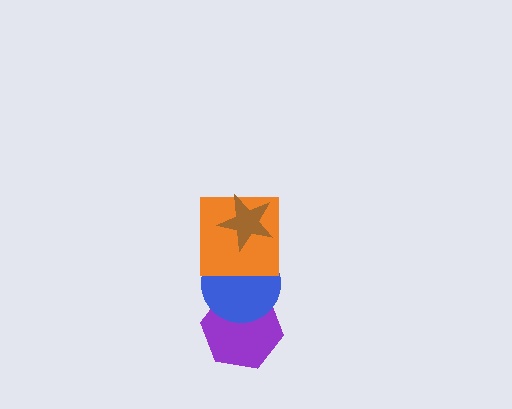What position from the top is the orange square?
The orange square is 2nd from the top.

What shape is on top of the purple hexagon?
The blue circle is on top of the purple hexagon.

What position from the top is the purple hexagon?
The purple hexagon is 4th from the top.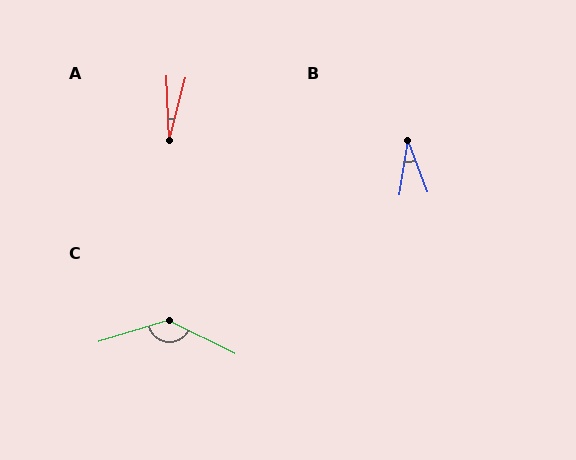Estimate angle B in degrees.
Approximately 30 degrees.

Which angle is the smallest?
A, at approximately 17 degrees.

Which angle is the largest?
C, at approximately 137 degrees.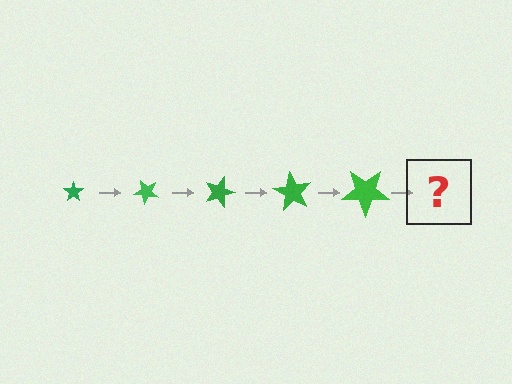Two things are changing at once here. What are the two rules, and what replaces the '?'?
The two rules are that the star grows larger each step and it rotates 45 degrees each step. The '?' should be a star, larger than the previous one and rotated 225 degrees from the start.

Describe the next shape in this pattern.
It should be a star, larger than the previous one and rotated 225 degrees from the start.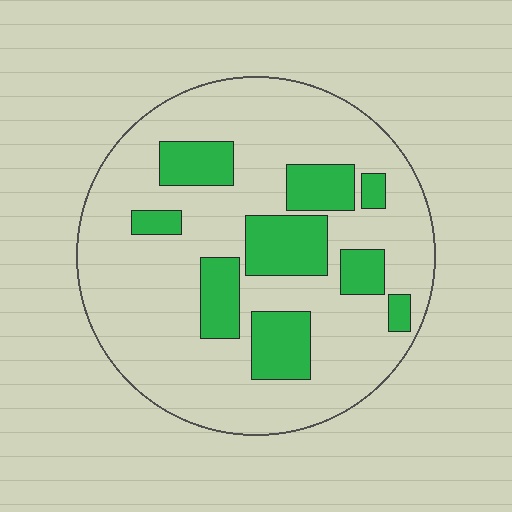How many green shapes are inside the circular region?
9.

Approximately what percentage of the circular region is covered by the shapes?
Approximately 25%.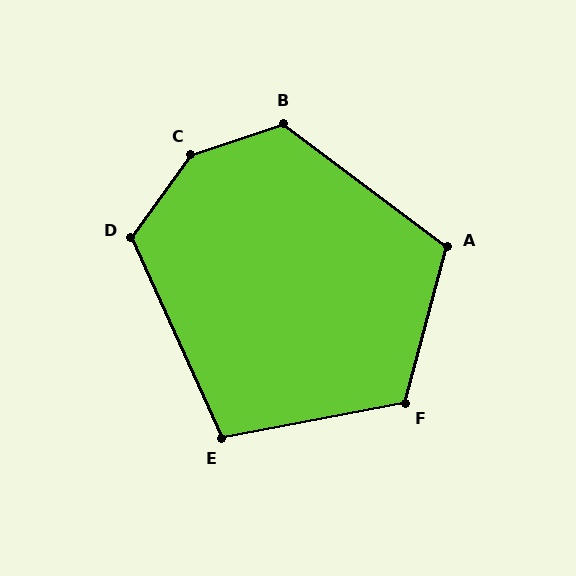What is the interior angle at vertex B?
Approximately 124 degrees (obtuse).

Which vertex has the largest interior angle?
C, at approximately 145 degrees.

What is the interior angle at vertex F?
Approximately 116 degrees (obtuse).